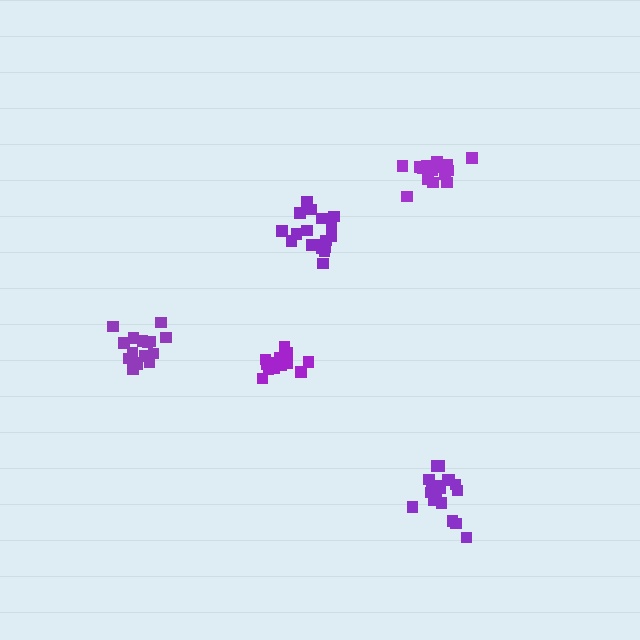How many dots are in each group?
Group 1: 17 dots, Group 2: 18 dots, Group 3: 18 dots, Group 4: 15 dots, Group 5: 16 dots (84 total).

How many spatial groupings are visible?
There are 5 spatial groupings.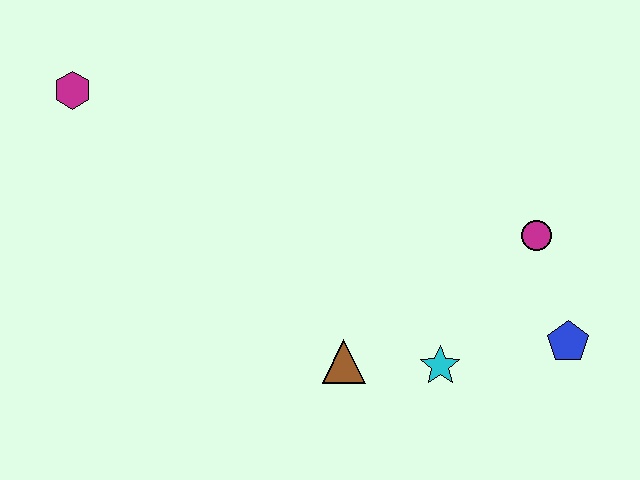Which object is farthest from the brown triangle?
The magenta hexagon is farthest from the brown triangle.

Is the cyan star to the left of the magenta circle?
Yes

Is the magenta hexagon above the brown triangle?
Yes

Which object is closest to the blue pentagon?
The magenta circle is closest to the blue pentagon.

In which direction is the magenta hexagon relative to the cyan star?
The magenta hexagon is to the left of the cyan star.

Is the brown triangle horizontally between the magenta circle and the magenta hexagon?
Yes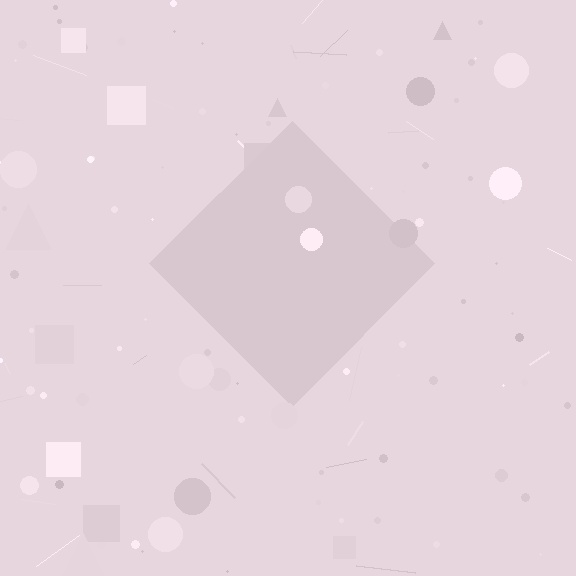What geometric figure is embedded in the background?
A diamond is embedded in the background.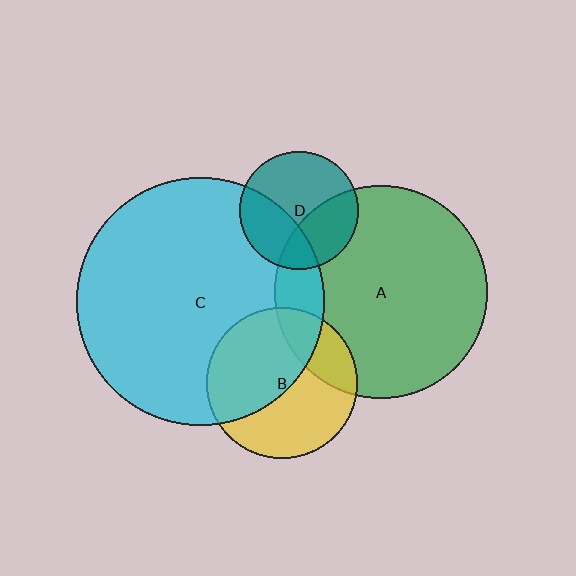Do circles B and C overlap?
Yes.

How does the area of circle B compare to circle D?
Approximately 1.6 times.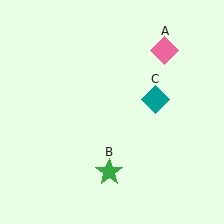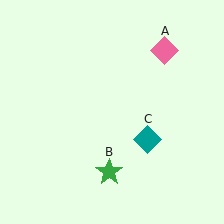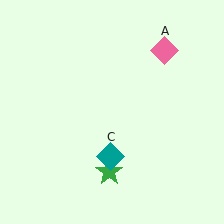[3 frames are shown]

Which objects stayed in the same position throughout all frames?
Pink diamond (object A) and green star (object B) remained stationary.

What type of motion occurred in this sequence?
The teal diamond (object C) rotated clockwise around the center of the scene.